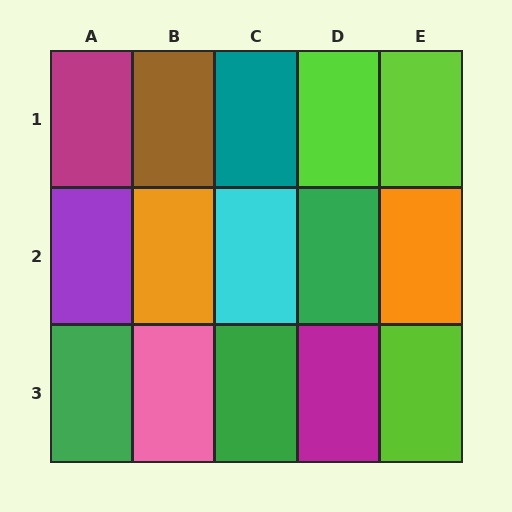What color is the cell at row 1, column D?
Lime.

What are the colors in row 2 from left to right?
Purple, orange, cyan, green, orange.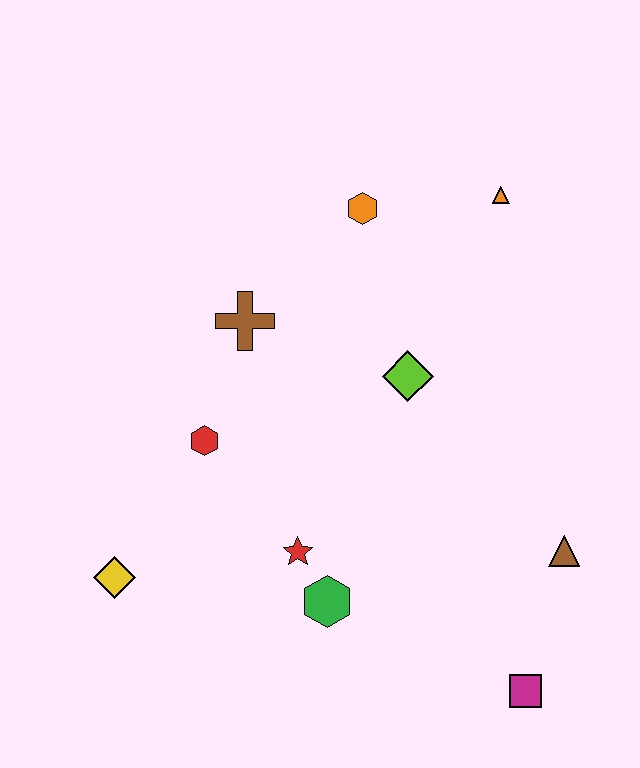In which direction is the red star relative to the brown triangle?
The red star is to the left of the brown triangle.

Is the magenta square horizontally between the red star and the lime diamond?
No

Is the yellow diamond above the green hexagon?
Yes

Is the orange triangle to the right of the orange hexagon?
Yes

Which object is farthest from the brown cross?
The magenta square is farthest from the brown cross.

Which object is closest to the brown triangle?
The magenta square is closest to the brown triangle.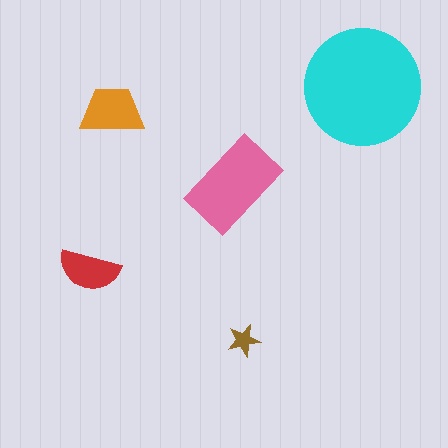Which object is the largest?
The cyan circle.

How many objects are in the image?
There are 5 objects in the image.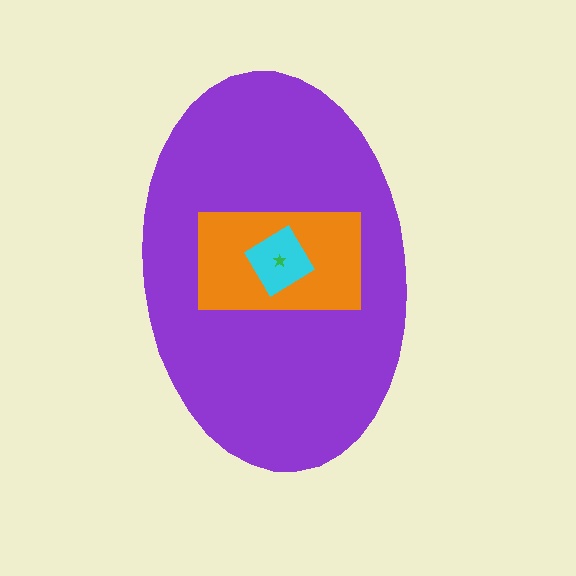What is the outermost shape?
The purple ellipse.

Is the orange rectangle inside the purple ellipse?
Yes.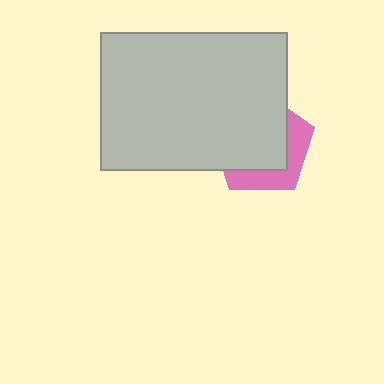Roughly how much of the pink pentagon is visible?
A small part of it is visible (roughly 33%).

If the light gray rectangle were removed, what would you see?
You would see the complete pink pentagon.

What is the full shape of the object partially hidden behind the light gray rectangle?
The partially hidden object is a pink pentagon.